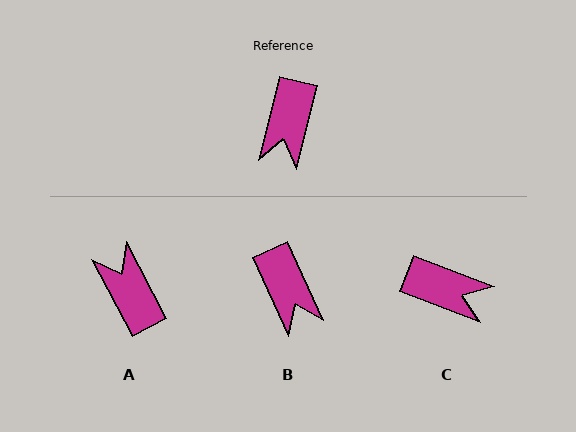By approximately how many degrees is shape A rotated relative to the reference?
Approximately 139 degrees clockwise.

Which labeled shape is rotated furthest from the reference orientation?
A, about 139 degrees away.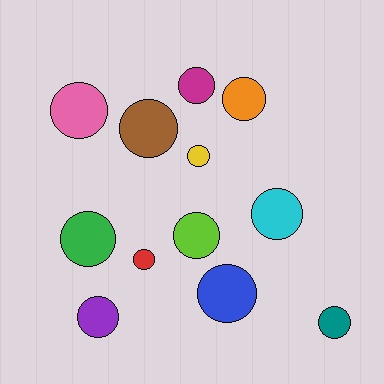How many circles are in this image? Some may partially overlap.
There are 12 circles.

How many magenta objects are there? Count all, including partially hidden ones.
There is 1 magenta object.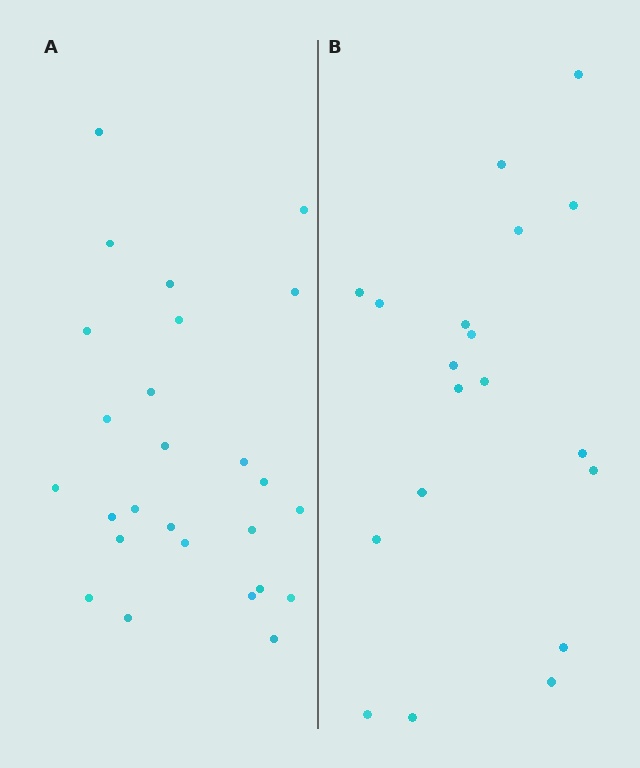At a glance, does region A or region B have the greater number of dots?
Region A (the left region) has more dots.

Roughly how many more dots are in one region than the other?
Region A has roughly 8 or so more dots than region B.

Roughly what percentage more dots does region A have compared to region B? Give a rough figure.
About 35% more.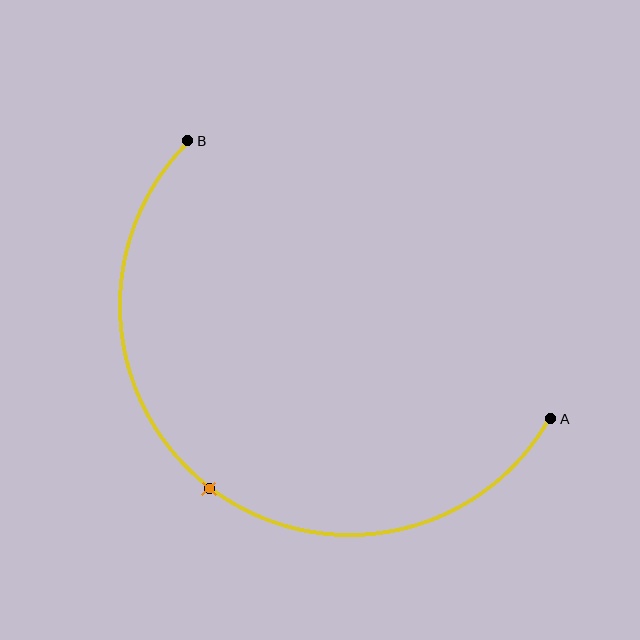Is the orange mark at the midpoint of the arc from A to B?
Yes. The orange mark lies on the arc at equal arc-length from both A and B — it is the arc midpoint.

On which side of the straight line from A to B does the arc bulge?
The arc bulges below and to the left of the straight line connecting A and B.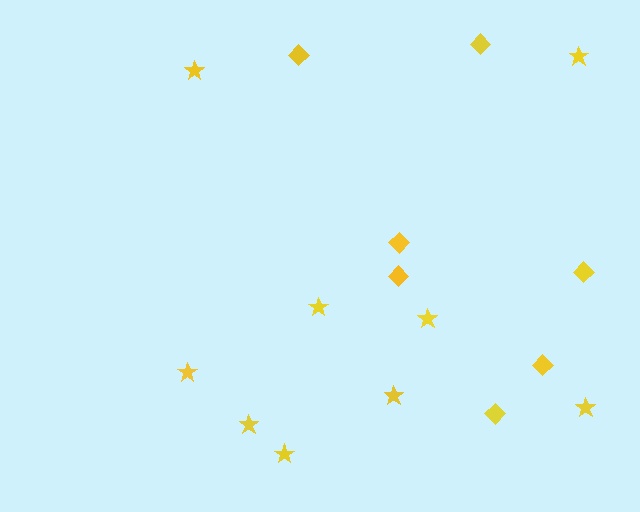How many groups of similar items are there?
There are 2 groups: one group of stars (9) and one group of diamonds (7).